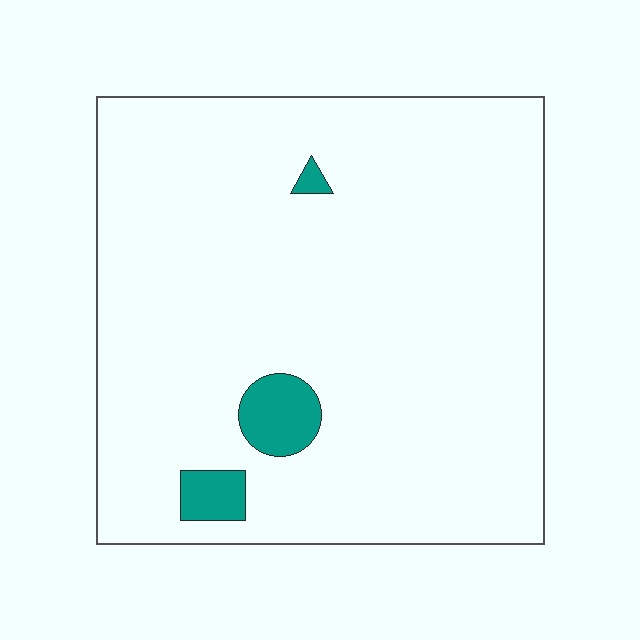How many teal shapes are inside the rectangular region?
3.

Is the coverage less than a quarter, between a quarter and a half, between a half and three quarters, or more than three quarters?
Less than a quarter.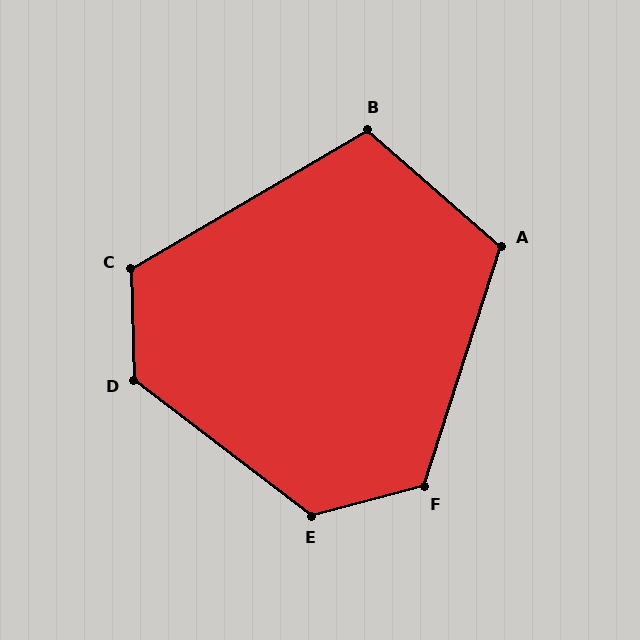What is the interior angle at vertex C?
Approximately 119 degrees (obtuse).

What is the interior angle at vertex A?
Approximately 113 degrees (obtuse).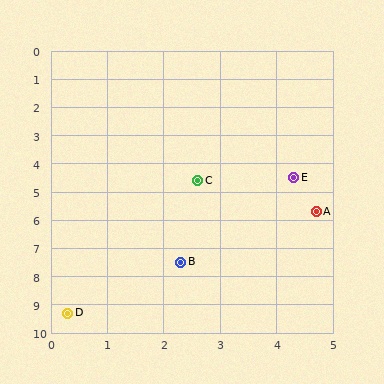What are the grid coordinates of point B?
Point B is at approximately (2.3, 7.5).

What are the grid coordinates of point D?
Point D is at approximately (0.3, 9.3).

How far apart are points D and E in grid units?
Points D and E are about 6.2 grid units apart.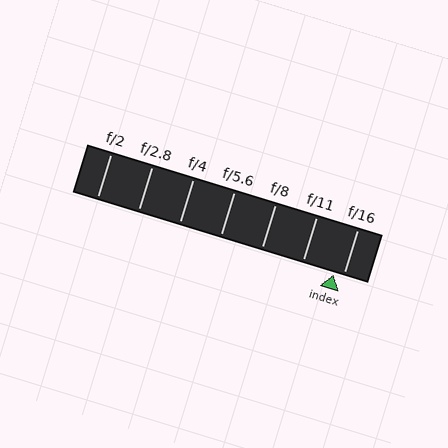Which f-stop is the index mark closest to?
The index mark is closest to f/16.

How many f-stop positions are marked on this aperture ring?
There are 7 f-stop positions marked.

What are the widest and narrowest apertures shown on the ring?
The widest aperture shown is f/2 and the narrowest is f/16.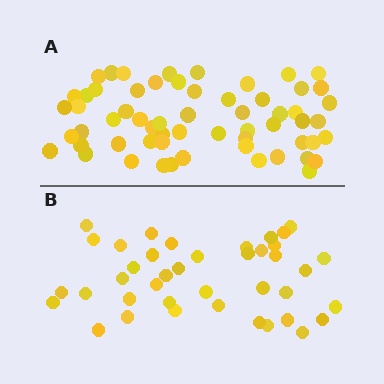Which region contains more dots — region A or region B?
Region A (the top region) has more dots.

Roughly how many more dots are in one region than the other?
Region A has approximately 20 more dots than region B.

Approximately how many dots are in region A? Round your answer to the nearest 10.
About 60 dots.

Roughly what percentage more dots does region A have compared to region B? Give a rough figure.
About 50% more.